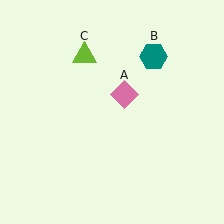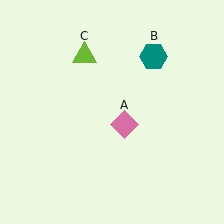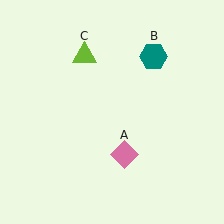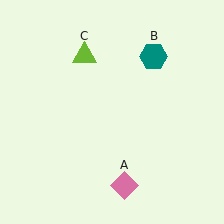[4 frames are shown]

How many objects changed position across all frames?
1 object changed position: pink diamond (object A).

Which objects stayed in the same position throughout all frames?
Teal hexagon (object B) and lime triangle (object C) remained stationary.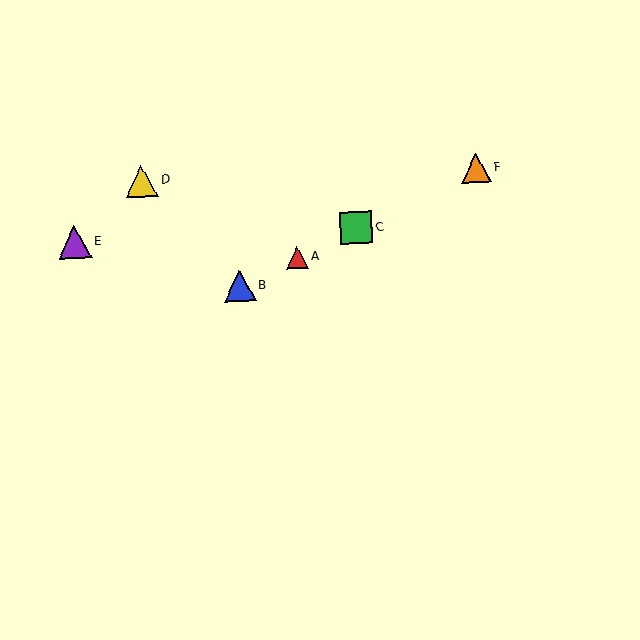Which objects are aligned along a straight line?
Objects A, B, C, F are aligned along a straight line.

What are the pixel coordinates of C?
Object C is at (356, 228).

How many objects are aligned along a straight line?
4 objects (A, B, C, F) are aligned along a straight line.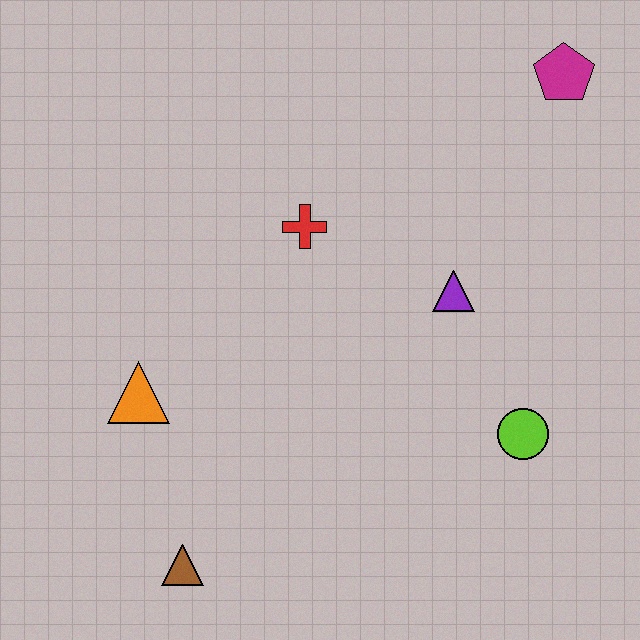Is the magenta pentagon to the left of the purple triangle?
No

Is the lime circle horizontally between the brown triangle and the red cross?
No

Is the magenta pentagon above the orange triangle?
Yes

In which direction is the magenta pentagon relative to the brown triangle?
The magenta pentagon is above the brown triangle.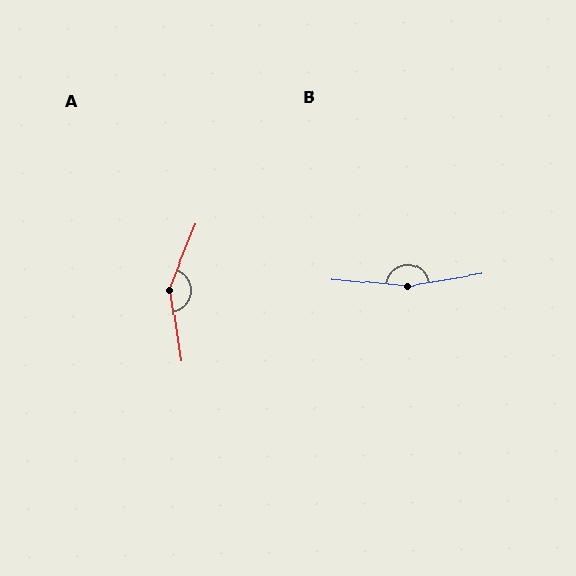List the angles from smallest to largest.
A (149°), B (165°).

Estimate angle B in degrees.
Approximately 165 degrees.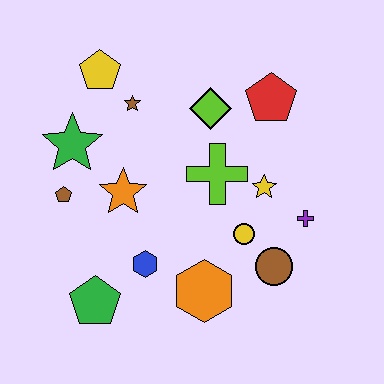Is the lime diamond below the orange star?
No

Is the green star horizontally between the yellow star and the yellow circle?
No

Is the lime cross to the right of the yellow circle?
No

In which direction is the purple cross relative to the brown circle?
The purple cross is above the brown circle.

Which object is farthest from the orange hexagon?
The yellow pentagon is farthest from the orange hexagon.